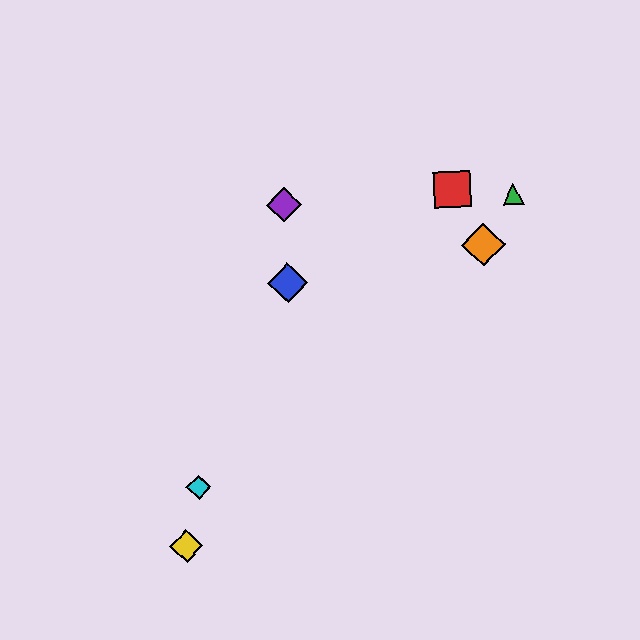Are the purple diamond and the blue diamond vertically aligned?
Yes, both are at x≈284.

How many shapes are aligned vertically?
2 shapes (the blue diamond, the purple diamond) are aligned vertically.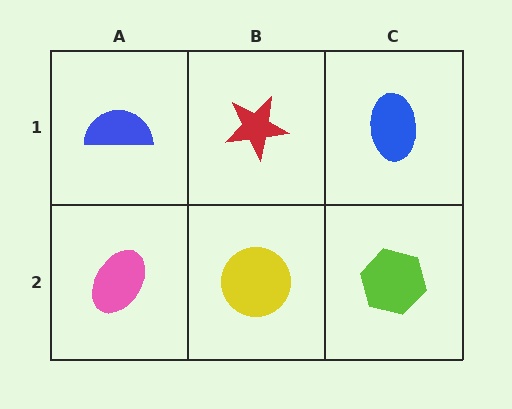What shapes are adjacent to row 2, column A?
A blue semicircle (row 1, column A), a yellow circle (row 2, column B).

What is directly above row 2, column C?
A blue ellipse.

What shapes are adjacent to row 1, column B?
A yellow circle (row 2, column B), a blue semicircle (row 1, column A), a blue ellipse (row 1, column C).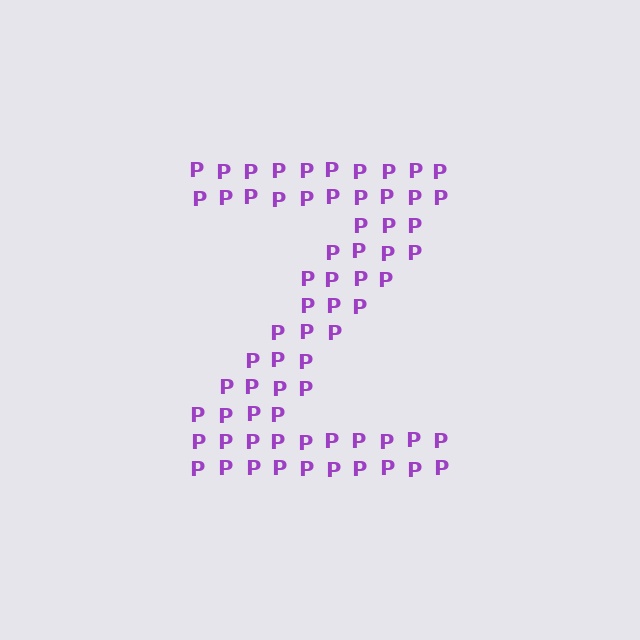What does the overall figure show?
The overall figure shows the letter Z.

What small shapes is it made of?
It is made of small letter P's.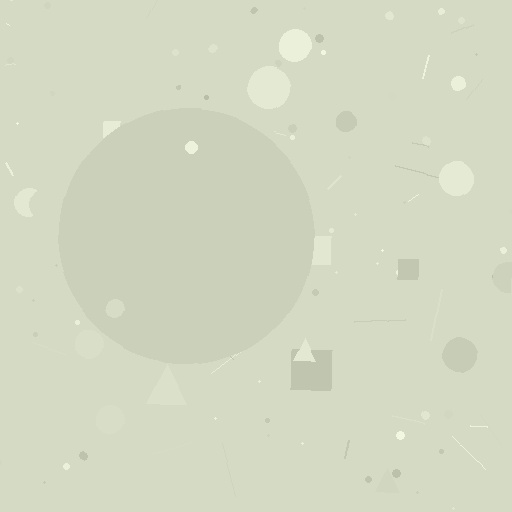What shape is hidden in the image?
A circle is hidden in the image.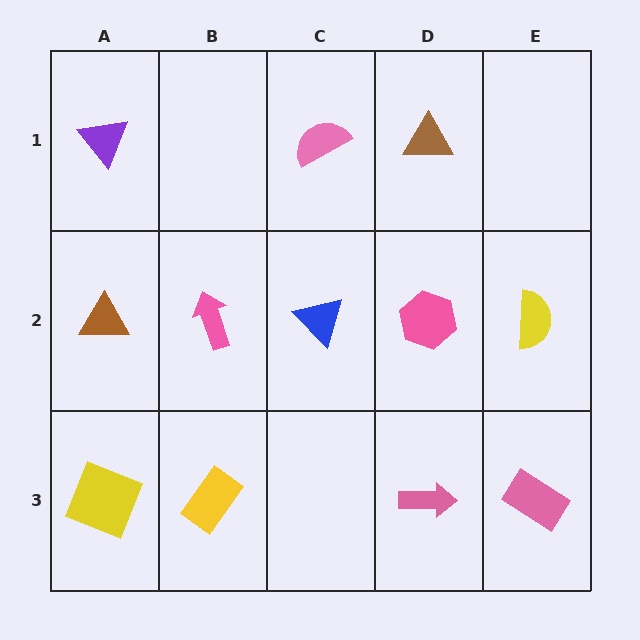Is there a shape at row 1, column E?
No, that cell is empty.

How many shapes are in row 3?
4 shapes.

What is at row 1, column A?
A purple triangle.